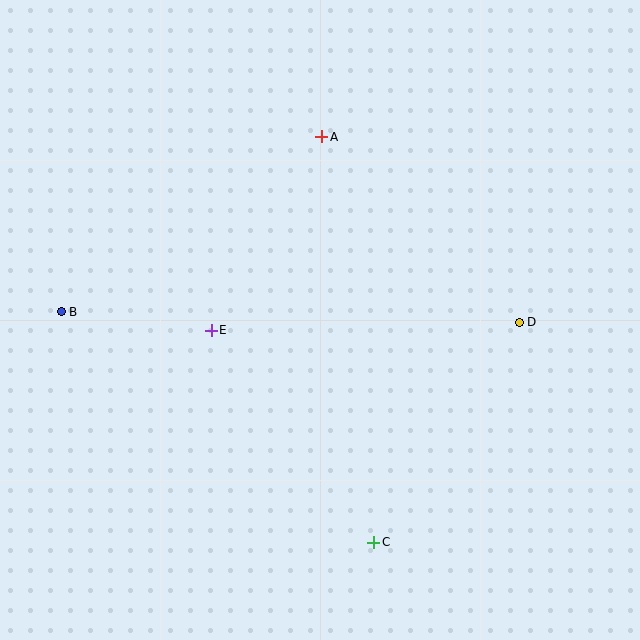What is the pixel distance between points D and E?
The distance between D and E is 308 pixels.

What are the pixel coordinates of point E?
Point E is at (211, 330).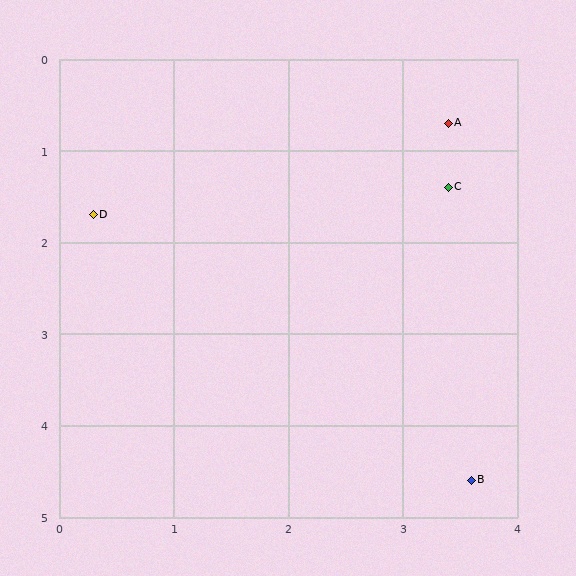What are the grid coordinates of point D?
Point D is at approximately (0.3, 1.7).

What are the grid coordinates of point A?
Point A is at approximately (3.4, 0.7).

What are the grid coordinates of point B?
Point B is at approximately (3.6, 4.6).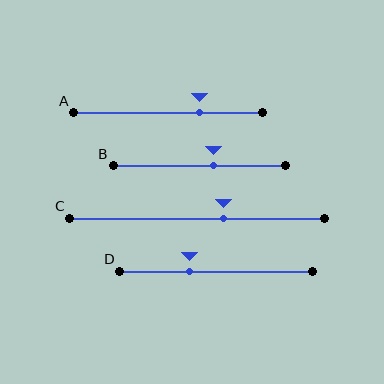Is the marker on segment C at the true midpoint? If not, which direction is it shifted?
No, the marker on segment C is shifted to the right by about 11% of the segment length.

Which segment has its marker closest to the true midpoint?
Segment B has its marker closest to the true midpoint.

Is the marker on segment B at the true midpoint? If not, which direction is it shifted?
No, the marker on segment B is shifted to the right by about 8% of the segment length.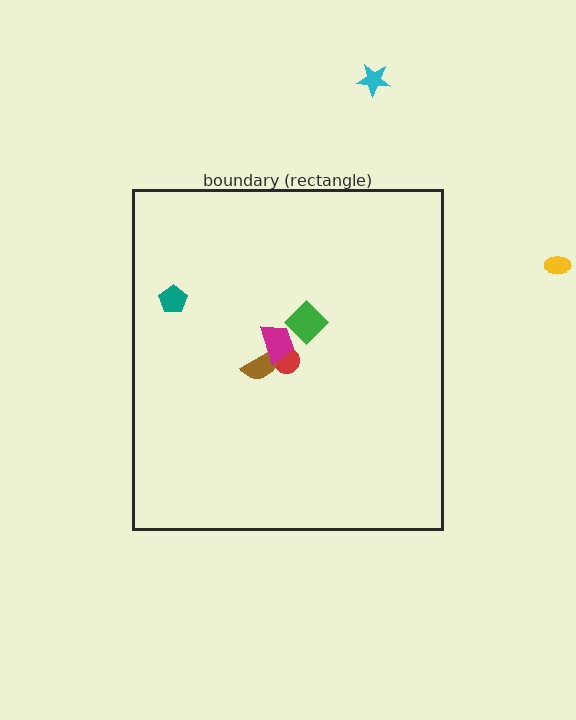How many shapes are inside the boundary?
5 inside, 2 outside.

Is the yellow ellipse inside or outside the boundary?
Outside.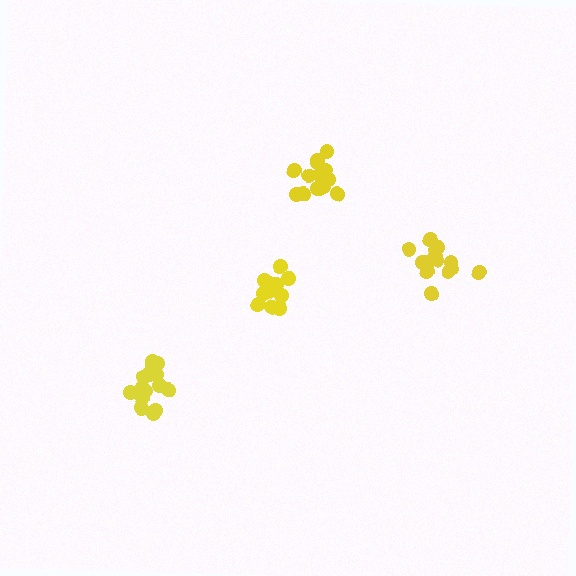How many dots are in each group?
Group 1: 16 dots, Group 2: 16 dots, Group 3: 12 dots, Group 4: 15 dots (59 total).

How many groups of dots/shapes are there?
There are 4 groups.